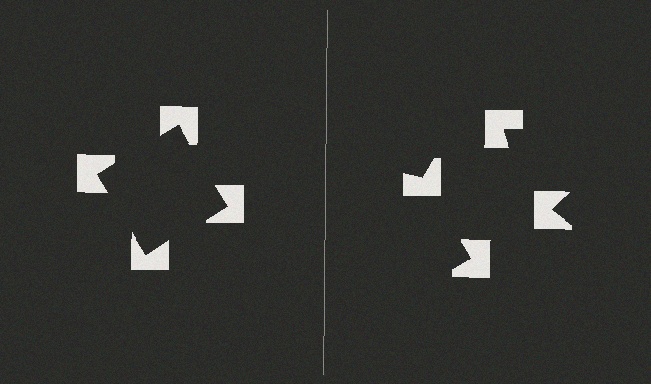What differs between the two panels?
The notched squares are positioned identically on both sides; only the wedge orientations differ. On the left they align to a square; on the right they are misaligned.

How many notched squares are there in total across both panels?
8 — 4 on each side.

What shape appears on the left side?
An illusory square.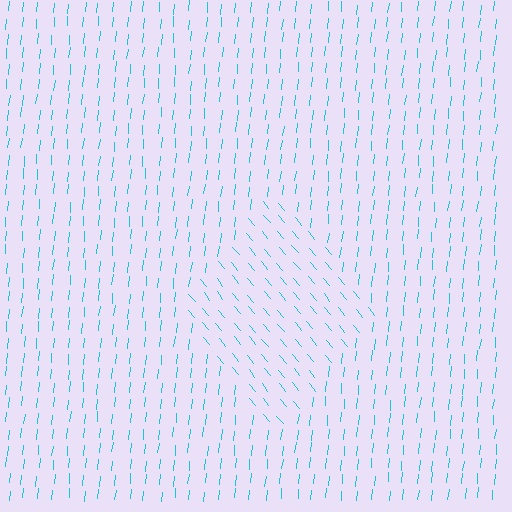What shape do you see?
I see a diamond.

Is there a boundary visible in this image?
Yes, there is a texture boundary formed by a change in line orientation.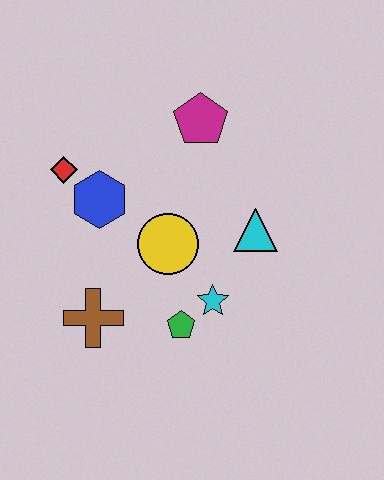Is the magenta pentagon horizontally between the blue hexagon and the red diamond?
No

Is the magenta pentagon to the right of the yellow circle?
Yes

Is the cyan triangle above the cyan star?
Yes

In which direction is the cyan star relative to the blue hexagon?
The cyan star is to the right of the blue hexagon.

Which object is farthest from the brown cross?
The magenta pentagon is farthest from the brown cross.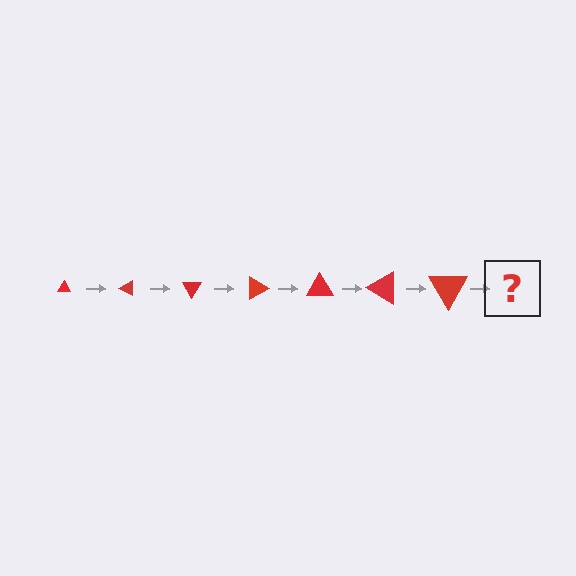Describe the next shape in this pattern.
It should be a triangle, larger than the previous one and rotated 210 degrees from the start.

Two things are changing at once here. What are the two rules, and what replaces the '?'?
The two rules are that the triangle grows larger each step and it rotates 30 degrees each step. The '?' should be a triangle, larger than the previous one and rotated 210 degrees from the start.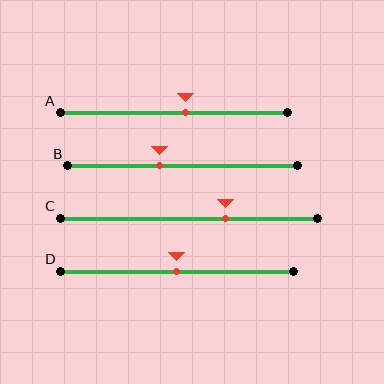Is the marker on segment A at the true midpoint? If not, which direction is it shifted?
No, the marker on segment A is shifted to the right by about 5% of the segment length.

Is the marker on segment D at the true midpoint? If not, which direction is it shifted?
Yes, the marker on segment D is at the true midpoint.